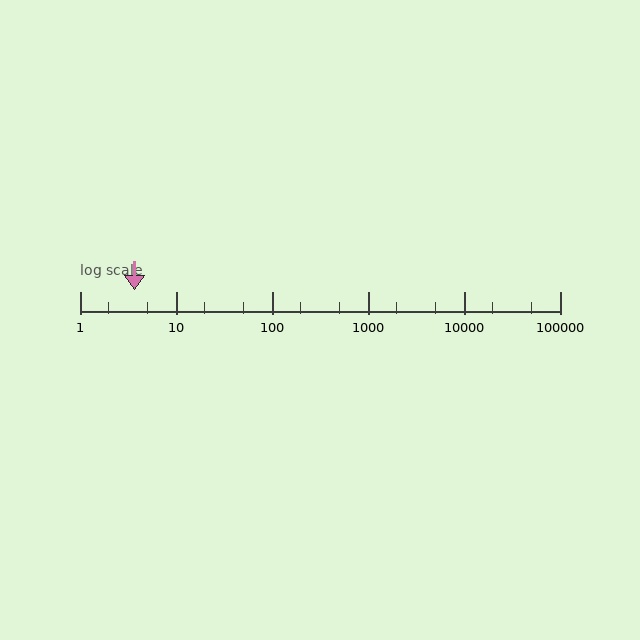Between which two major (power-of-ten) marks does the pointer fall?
The pointer is between 1 and 10.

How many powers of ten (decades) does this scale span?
The scale spans 5 decades, from 1 to 100000.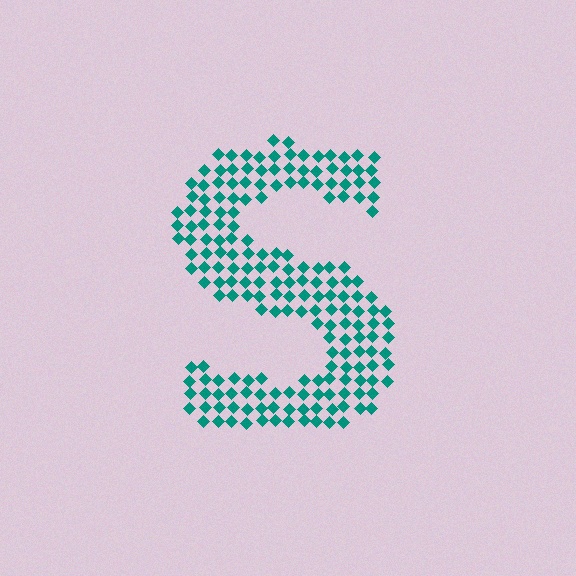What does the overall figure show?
The overall figure shows the letter S.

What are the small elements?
The small elements are diamonds.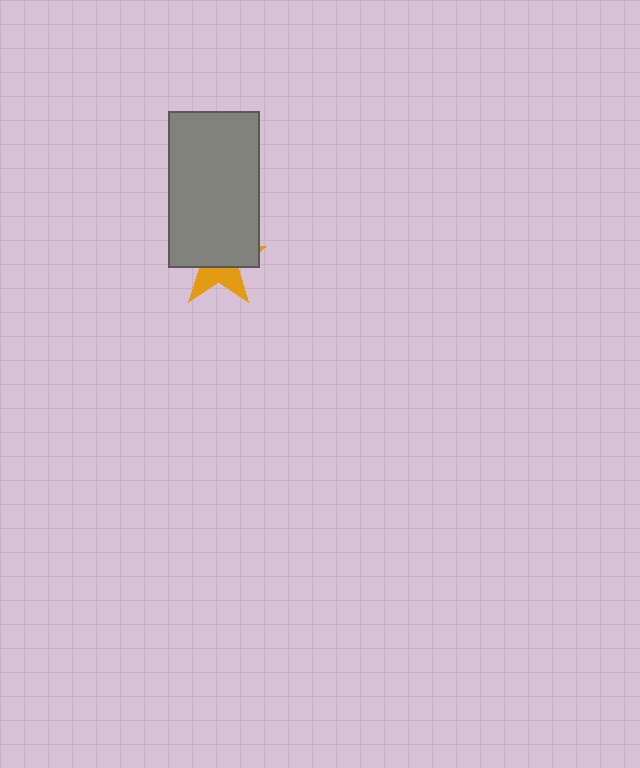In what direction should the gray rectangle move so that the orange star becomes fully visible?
The gray rectangle should move up. That is the shortest direction to clear the overlap and leave the orange star fully visible.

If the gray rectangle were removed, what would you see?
You would see the complete orange star.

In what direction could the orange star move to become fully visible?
The orange star could move down. That would shift it out from behind the gray rectangle entirely.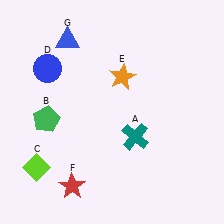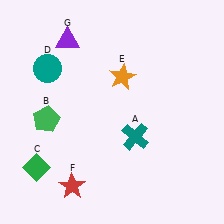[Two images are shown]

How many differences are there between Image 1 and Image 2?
There are 3 differences between the two images.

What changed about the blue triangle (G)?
In Image 1, G is blue. In Image 2, it changed to purple.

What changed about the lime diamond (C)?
In Image 1, C is lime. In Image 2, it changed to green.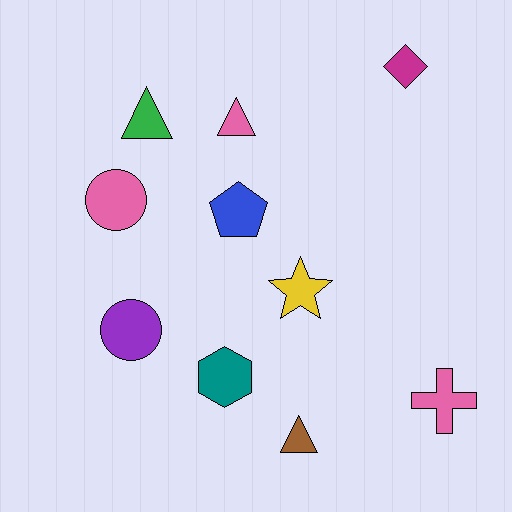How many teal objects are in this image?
There is 1 teal object.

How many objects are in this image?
There are 10 objects.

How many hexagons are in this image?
There is 1 hexagon.